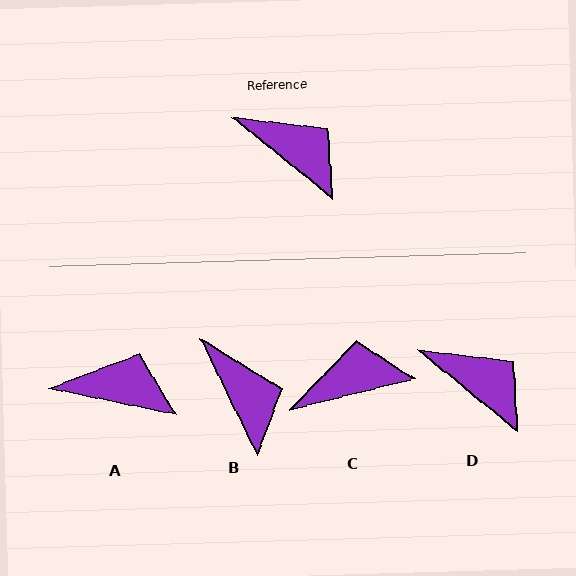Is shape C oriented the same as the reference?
No, it is off by about 53 degrees.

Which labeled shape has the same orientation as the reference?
D.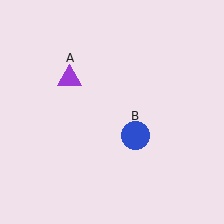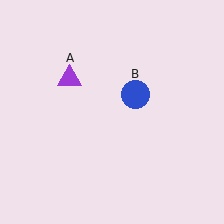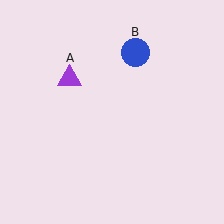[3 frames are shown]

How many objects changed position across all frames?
1 object changed position: blue circle (object B).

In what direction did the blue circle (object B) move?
The blue circle (object B) moved up.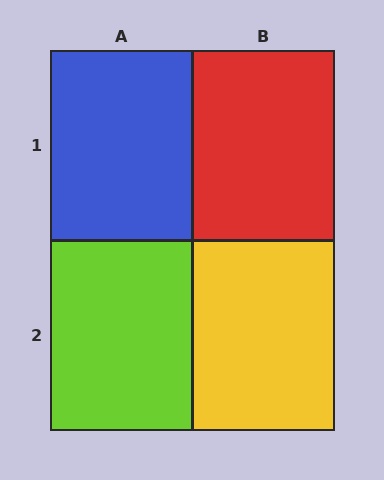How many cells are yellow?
1 cell is yellow.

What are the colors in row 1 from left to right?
Blue, red.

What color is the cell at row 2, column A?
Lime.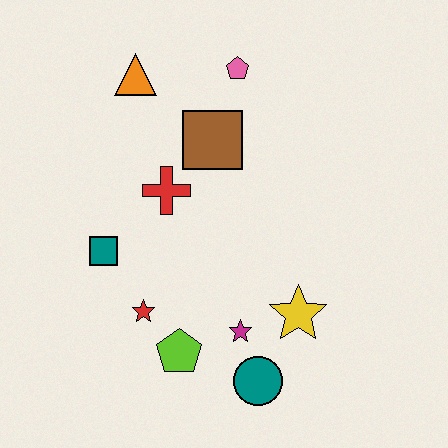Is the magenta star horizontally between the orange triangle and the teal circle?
Yes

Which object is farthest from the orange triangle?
The teal circle is farthest from the orange triangle.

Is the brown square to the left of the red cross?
No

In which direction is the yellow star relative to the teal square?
The yellow star is to the right of the teal square.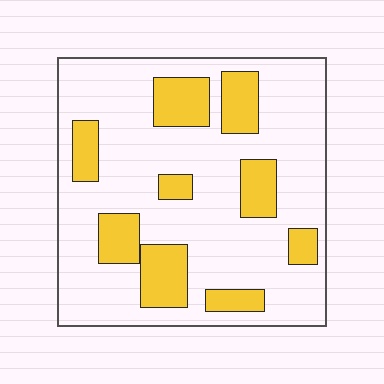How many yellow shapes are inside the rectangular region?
9.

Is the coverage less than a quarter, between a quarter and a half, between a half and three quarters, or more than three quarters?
Less than a quarter.